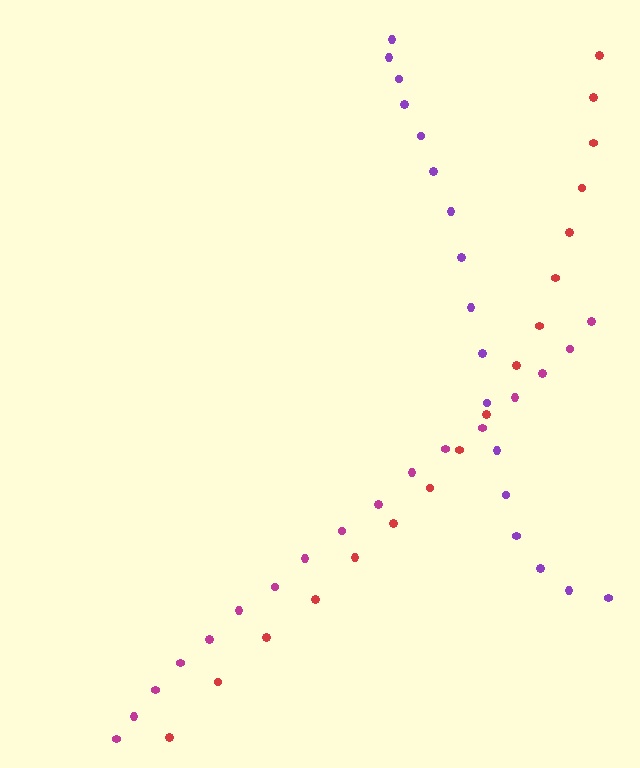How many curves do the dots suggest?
There are 3 distinct paths.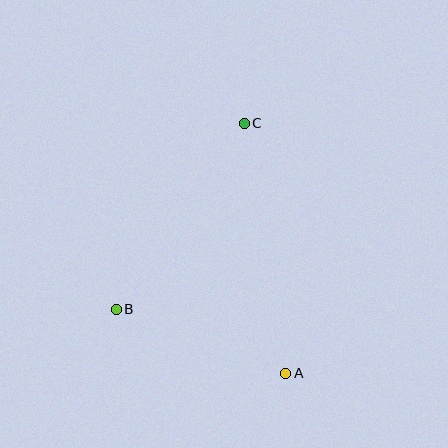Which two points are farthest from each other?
Points A and C are farthest from each other.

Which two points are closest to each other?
Points A and B are closest to each other.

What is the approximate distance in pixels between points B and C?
The distance between B and C is approximately 225 pixels.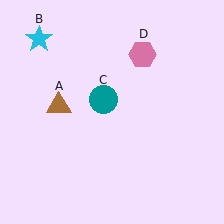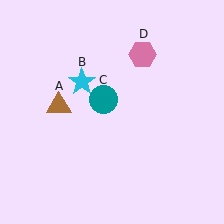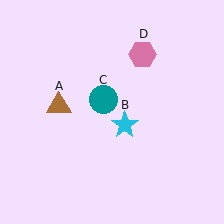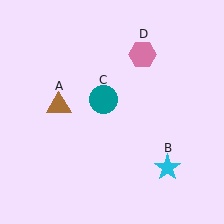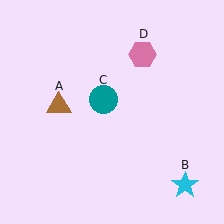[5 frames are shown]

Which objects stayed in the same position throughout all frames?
Brown triangle (object A) and teal circle (object C) and pink hexagon (object D) remained stationary.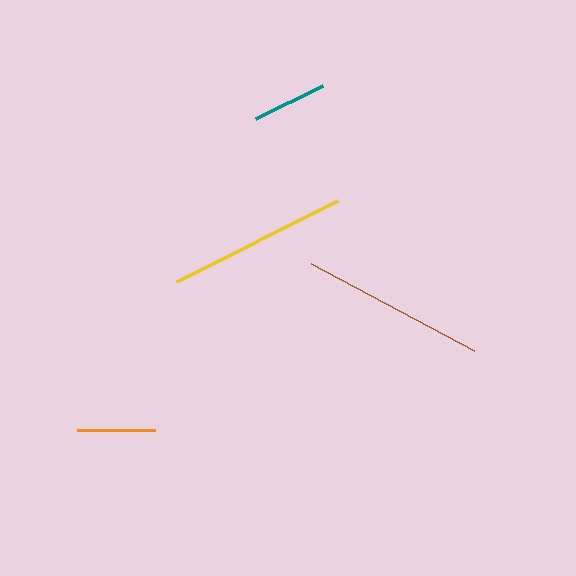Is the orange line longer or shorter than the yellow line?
The yellow line is longer than the orange line.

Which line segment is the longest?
The brown line is the longest at approximately 185 pixels.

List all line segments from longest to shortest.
From longest to shortest: brown, yellow, orange, teal.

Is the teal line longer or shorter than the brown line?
The brown line is longer than the teal line.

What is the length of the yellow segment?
The yellow segment is approximately 181 pixels long.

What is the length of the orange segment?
The orange segment is approximately 78 pixels long.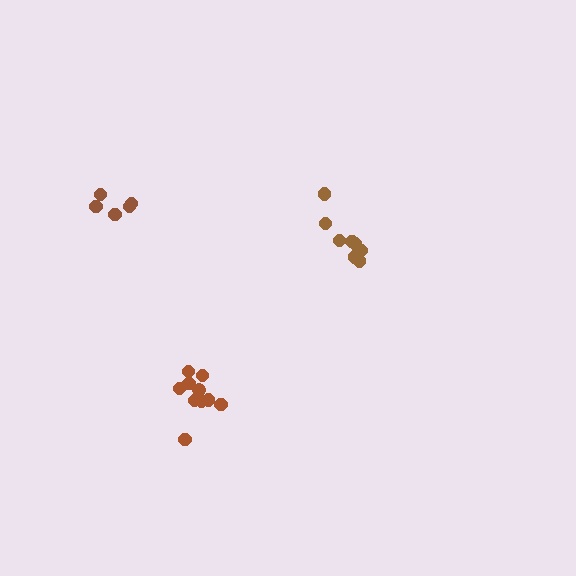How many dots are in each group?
Group 1: 11 dots, Group 2: 5 dots, Group 3: 8 dots (24 total).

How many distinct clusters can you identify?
There are 3 distinct clusters.